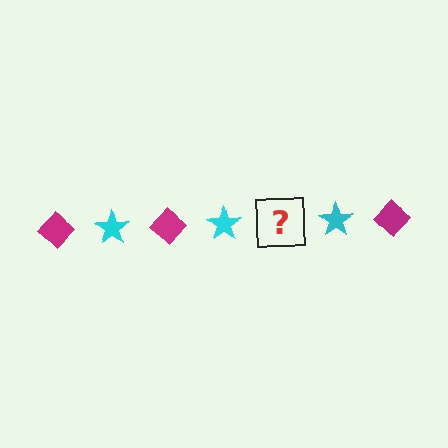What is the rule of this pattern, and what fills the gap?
The rule is that the pattern alternates between magenta diamond and cyan star. The gap should be filled with a magenta diamond.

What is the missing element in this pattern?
The missing element is a magenta diamond.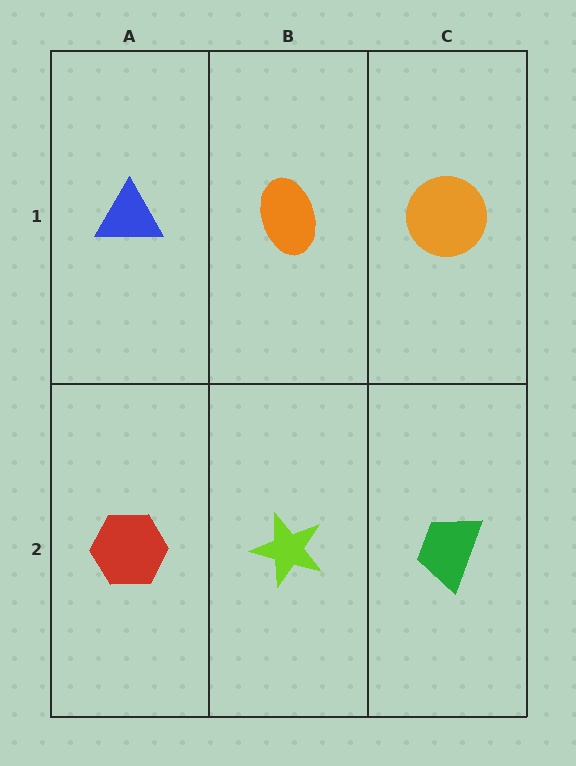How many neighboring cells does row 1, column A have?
2.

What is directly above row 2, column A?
A blue triangle.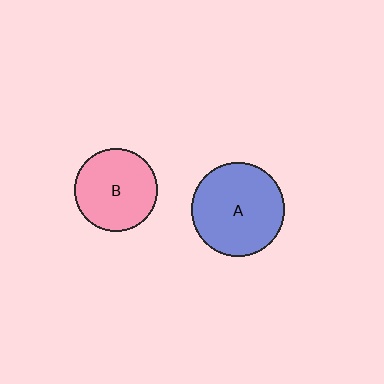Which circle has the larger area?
Circle A (blue).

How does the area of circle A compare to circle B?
Approximately 1.3 times.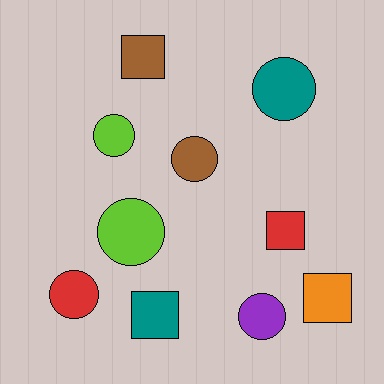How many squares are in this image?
There are 4 squares.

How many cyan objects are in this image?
There are no cyan objects.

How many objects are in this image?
There are 10 objects.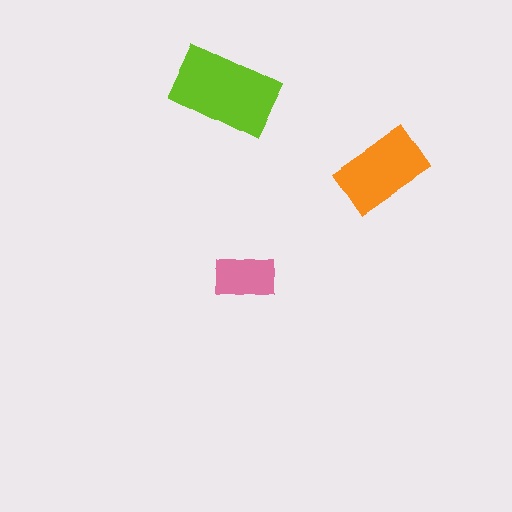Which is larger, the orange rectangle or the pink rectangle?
The orange one.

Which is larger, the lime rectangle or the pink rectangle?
The lime one.